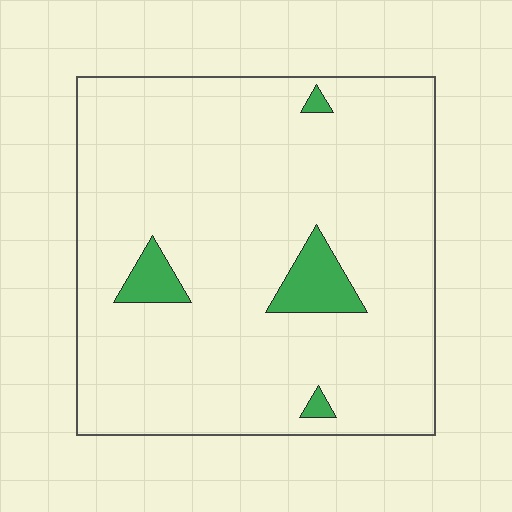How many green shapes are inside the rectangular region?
4.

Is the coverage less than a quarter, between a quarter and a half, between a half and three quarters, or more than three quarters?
Less than a quarter.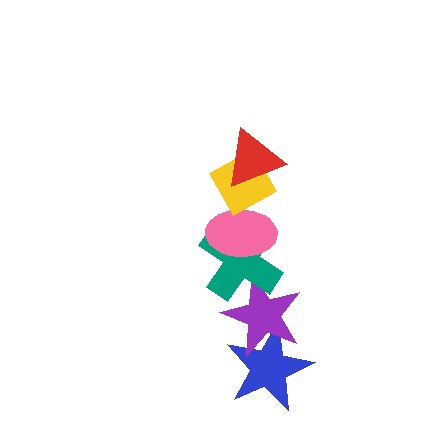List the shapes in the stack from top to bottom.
From top to bottom: the red triangle, the yellow diamond, the pink ellipse, the teal cross, the purple star, the blue star.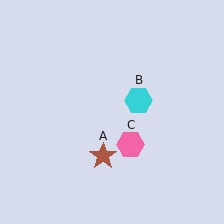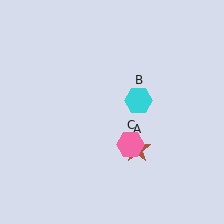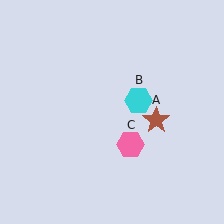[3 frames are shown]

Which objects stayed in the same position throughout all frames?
Cyan hexagon (object B) and pink hexagon (object C) remained stationary.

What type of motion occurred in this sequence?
The brown star (object A) rotated counterclockwise around the center of the scene.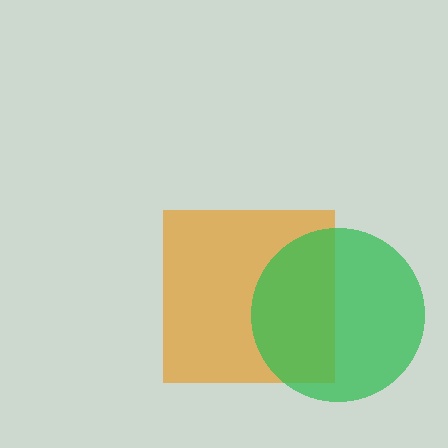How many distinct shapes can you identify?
There are 2 distinct shapes: an orange square, a green circle.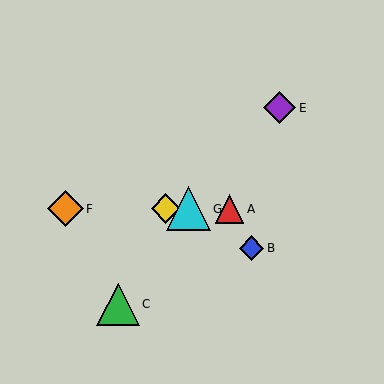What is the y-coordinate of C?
Object C is at y≈304.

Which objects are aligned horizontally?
Objects A, D, F, G are aligned horizontally.